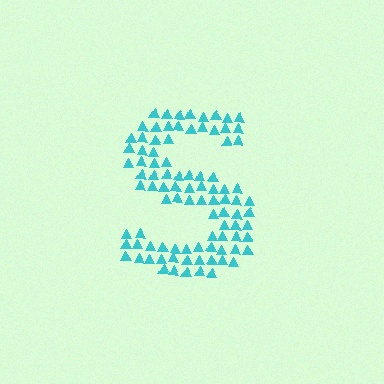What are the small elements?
The small elements are triangles.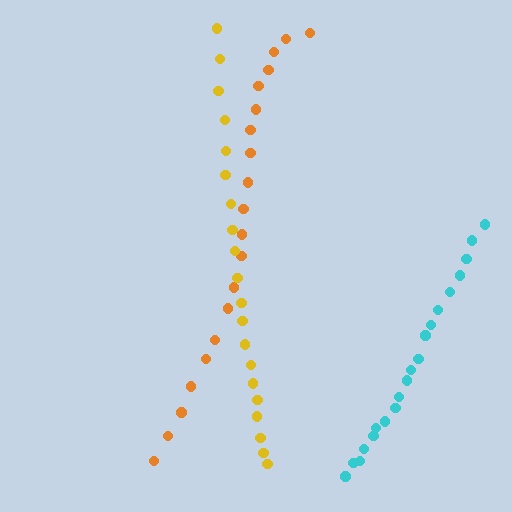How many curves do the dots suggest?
There are 3 distinct paths.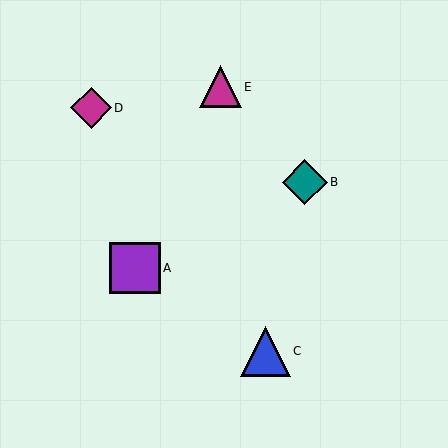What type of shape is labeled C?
Shape C is a blue triangle.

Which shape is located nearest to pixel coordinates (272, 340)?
The blue triangle (labeled C) at (265, 351) is nearest to that location.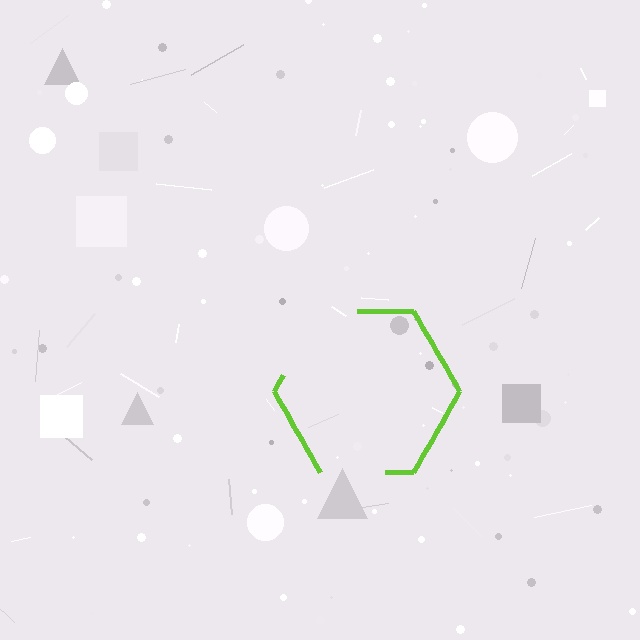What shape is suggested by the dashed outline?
The dashed outline suggests a hexagon.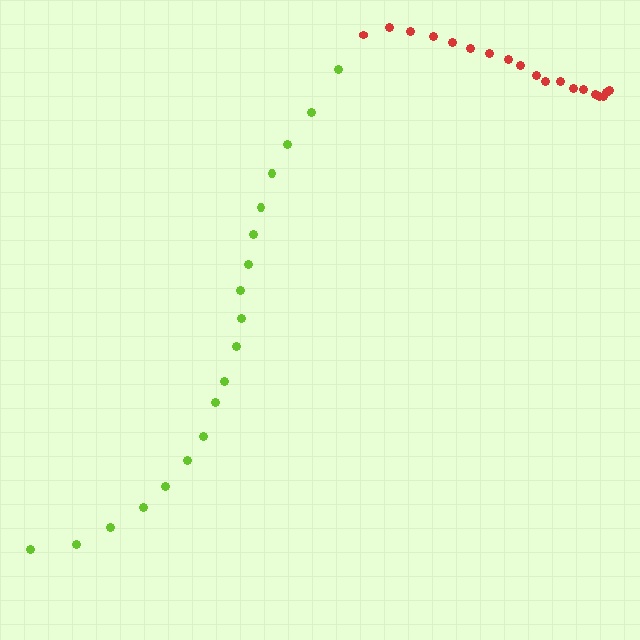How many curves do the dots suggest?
There are 2 distinct paths.